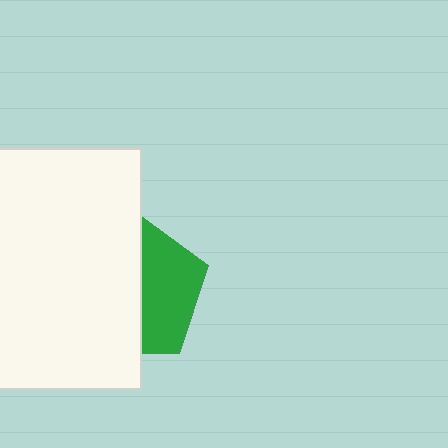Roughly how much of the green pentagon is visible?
A small part of it is visible (roughly 42%).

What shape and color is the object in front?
The object in front is a white rectangle.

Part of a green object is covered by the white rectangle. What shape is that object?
It is a pentagon.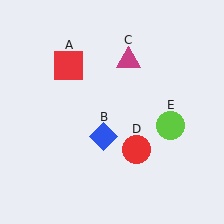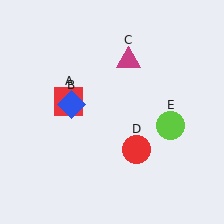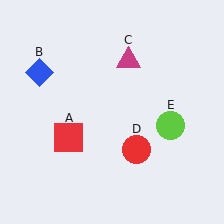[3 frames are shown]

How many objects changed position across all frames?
2 objects changed position: red square (object A), blue diamond (object B).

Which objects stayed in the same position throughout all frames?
Magenta triangle (object C) and red circle (object D) and lime circle (object E) remained stationary.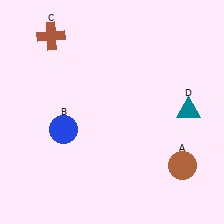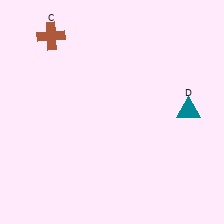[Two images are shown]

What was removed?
The brown circle (A), the blue circle (B) were removed in Image 2.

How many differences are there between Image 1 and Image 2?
There are 2 differences between the two images.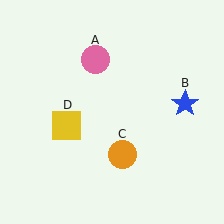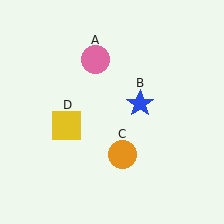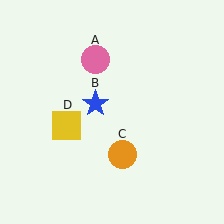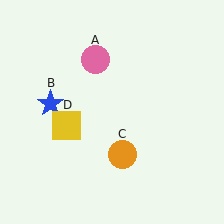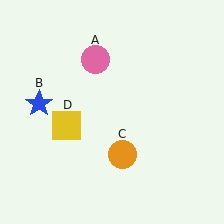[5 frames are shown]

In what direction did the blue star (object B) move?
The blue star (object B) moved left.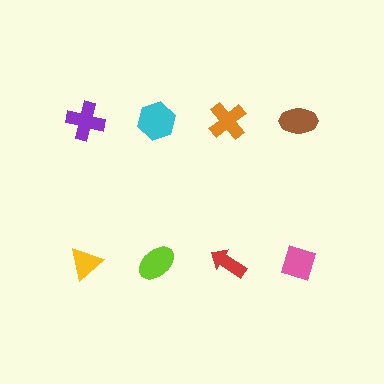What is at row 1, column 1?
A purple cross.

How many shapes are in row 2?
4 shapes.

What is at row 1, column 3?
An orange cross.